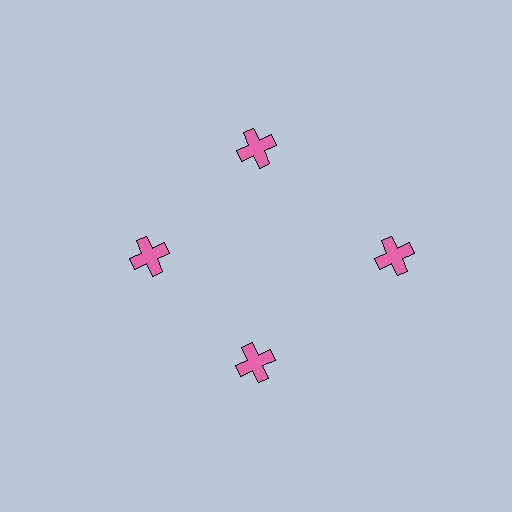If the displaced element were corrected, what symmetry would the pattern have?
It would have 4-fold rotational symmetry — the pattern would map onto itself every 90 degrees.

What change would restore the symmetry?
The symmetry would be restored by moving it inward, back onto the ring so that all 4 crosses sit at equal angles and equal distance from the center.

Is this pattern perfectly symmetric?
No. The 4 pink crosses are arranged in a ring, but one element near the 3 o'clock position is pushed outward from the center, breaking the 4-fold rotational symmetry.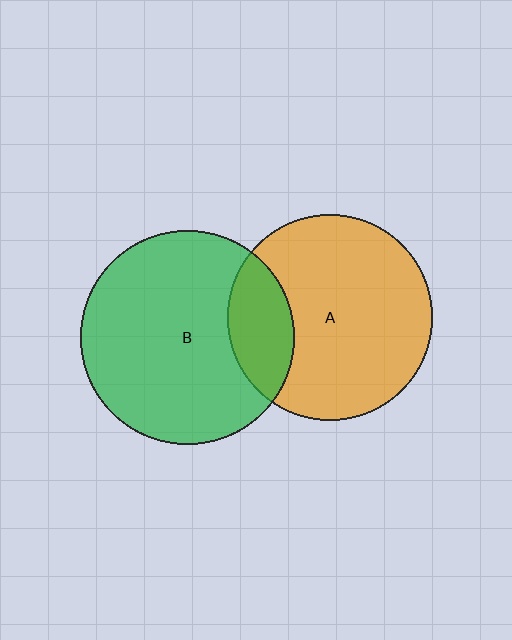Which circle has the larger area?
Circle B (green).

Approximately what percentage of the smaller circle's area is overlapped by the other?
Approximately 20%.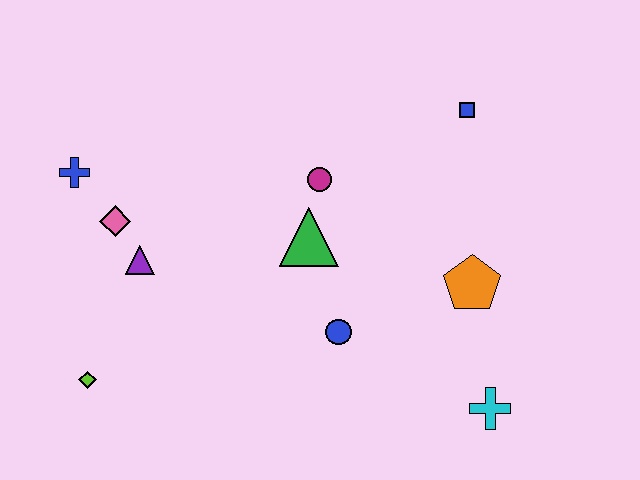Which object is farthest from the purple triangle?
The cyan cross is farthest from the purple triangle.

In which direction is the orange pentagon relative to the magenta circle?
The orange pentagon is to the right of the magenta circle.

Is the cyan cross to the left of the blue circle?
No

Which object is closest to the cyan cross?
The orange pentagon is closest to the cyan cross.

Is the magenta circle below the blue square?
Yes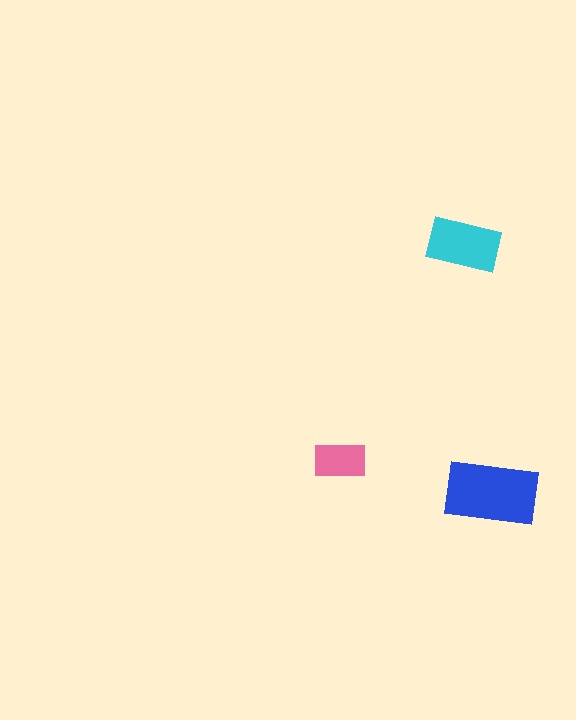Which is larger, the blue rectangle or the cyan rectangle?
The blue one.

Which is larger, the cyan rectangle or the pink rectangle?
The cyan one.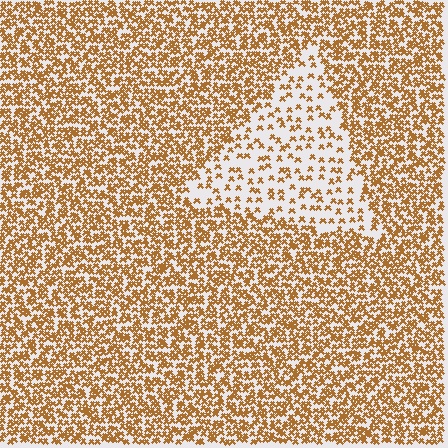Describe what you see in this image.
The image contains small brown elements arranged at two different densities. A triangle-shaped region is visible where the elements are less densely packed than the surrounding area.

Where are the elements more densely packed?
The elements are more densely packed outside the triangle boundary.